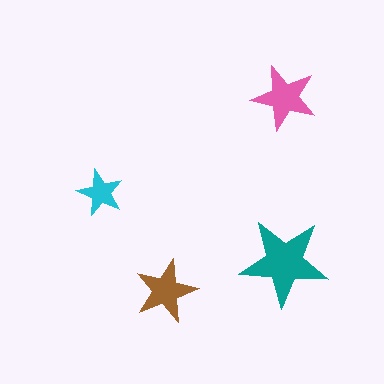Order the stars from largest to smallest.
the teal one, the pink one, the brown one, the cyan one.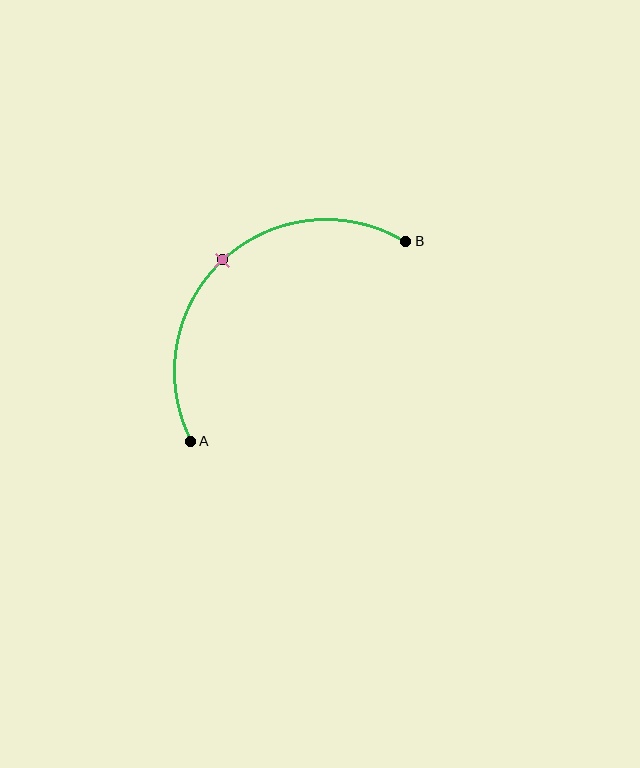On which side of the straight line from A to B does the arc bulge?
The arc bulges above and to the left of the straight line connecting A and B.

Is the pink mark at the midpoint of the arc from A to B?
Yes. The pink mark lies on the arc at equal arc-length from both A and B — it is the arc midpoint.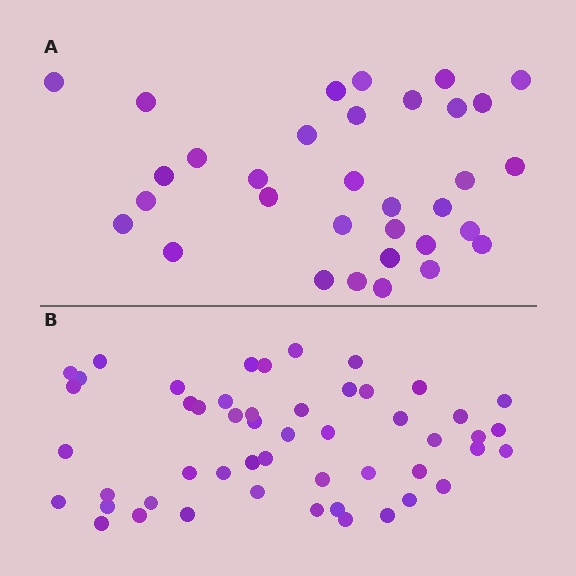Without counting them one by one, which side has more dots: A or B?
Region B (the bottom region) has more dots.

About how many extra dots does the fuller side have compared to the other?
Region B has approximately 20 more dots than region A.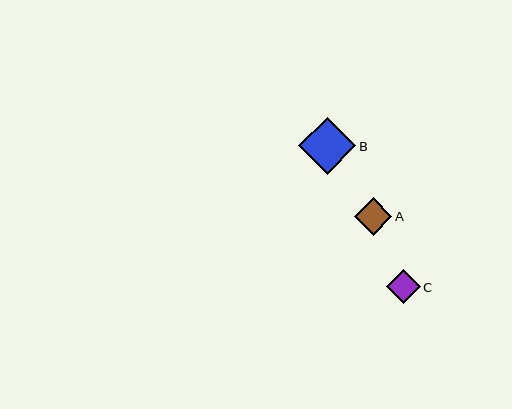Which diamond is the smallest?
Diamond C is the smallest with a size of approximately 33 pixels.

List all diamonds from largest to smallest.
From largest to smallest: B, A, C.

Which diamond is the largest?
Diamond B is the largest with a size of approximately 57 pixels.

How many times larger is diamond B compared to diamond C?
Diamond B is approximately 1.7 times the size of diamond C.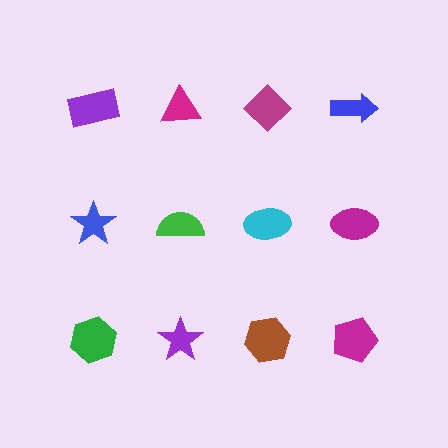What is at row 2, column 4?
A magenta ellipse.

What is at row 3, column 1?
A green hexagon.